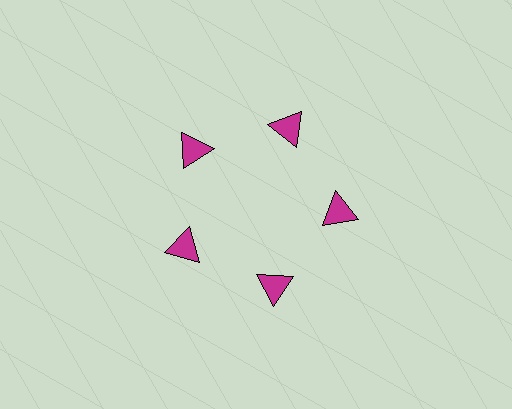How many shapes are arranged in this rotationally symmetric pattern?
There are 5 shapes, arranged in 5 groups of 1.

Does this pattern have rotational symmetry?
Yes, this pattern has 5-fold rotational symmetry. It looks the same after rotating 72 degrees around the center.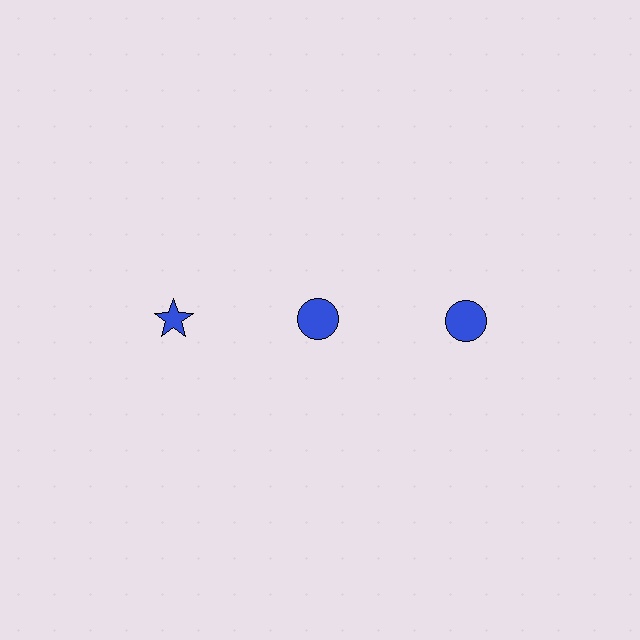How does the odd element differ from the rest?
It has a different shape: star instead of circle.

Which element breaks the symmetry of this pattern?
The blue star in the top row, leftmost column breaks the symmetry. All other shapes are blue circles.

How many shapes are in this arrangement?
There are 3 shapes arranged in a grid pattern.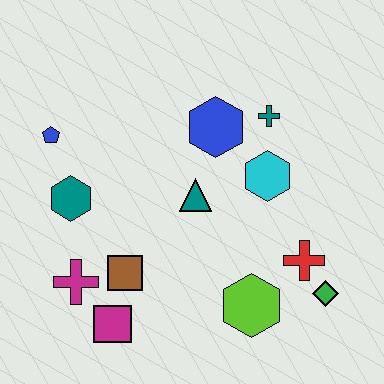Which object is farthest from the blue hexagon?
The magenta square is farthest from the blue hexagon.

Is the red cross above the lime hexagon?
Yes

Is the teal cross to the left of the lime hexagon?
No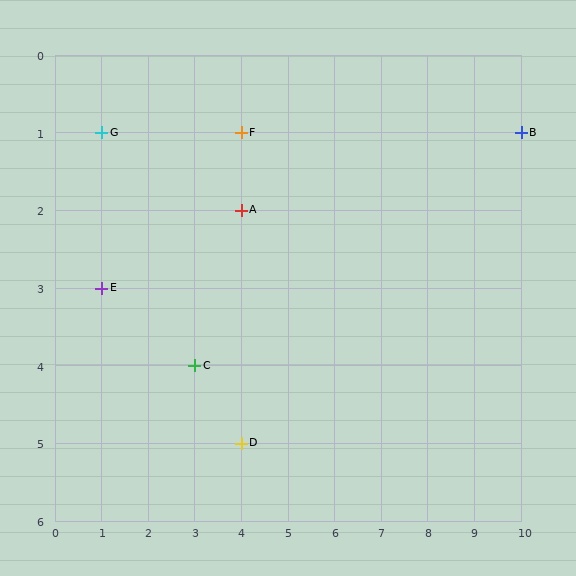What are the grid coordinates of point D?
Point D is at grid coordinates (4, 5).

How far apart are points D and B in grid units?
Points D and B are 6 columns and 4 rows apart (about 7.2 grid units diagonally).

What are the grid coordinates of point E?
Point E is at grid coordinates (1, 3).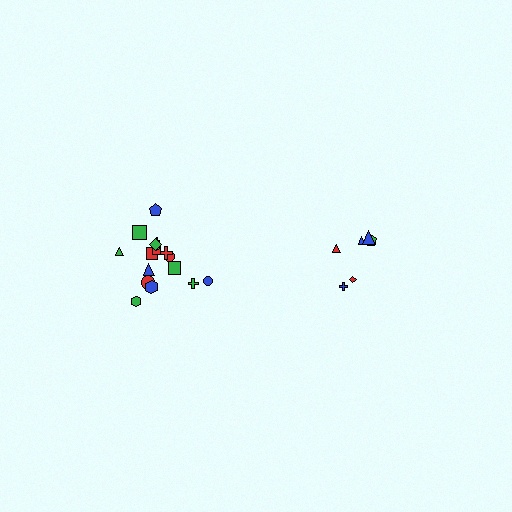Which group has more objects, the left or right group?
The left group.